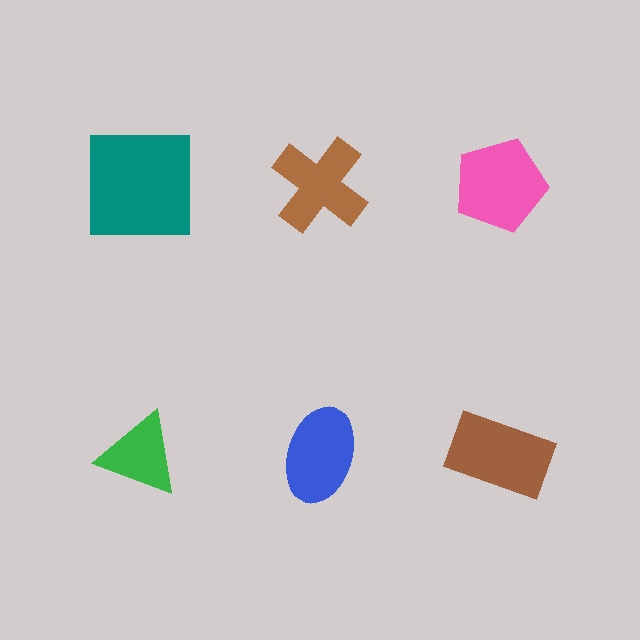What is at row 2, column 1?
A green triangle.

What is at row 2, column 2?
A blue ellipse.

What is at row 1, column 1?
A teal square.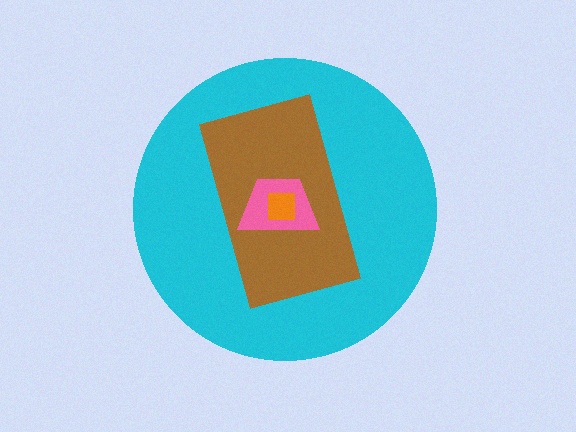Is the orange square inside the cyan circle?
Yes.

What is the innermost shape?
The orange square.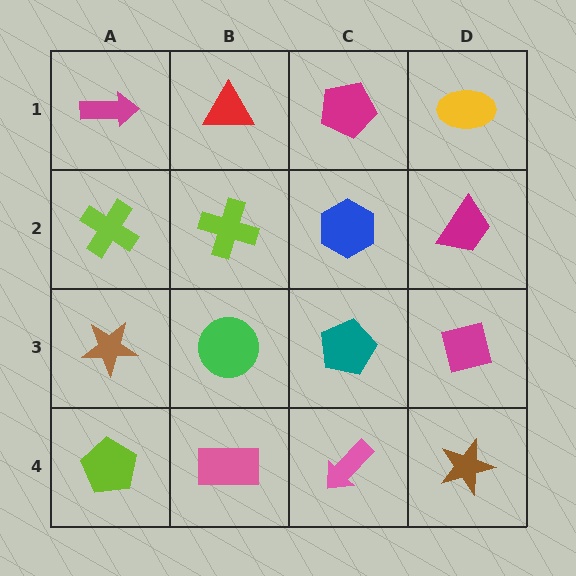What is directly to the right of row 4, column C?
A brown star.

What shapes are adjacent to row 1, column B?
A lime cross (row 2, column B), a magenta arrow (row 1, column A), a magenta pentagon (row 1, column C).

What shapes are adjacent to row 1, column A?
A lime cross (row 2, column A), a red triangle (row 1, column B).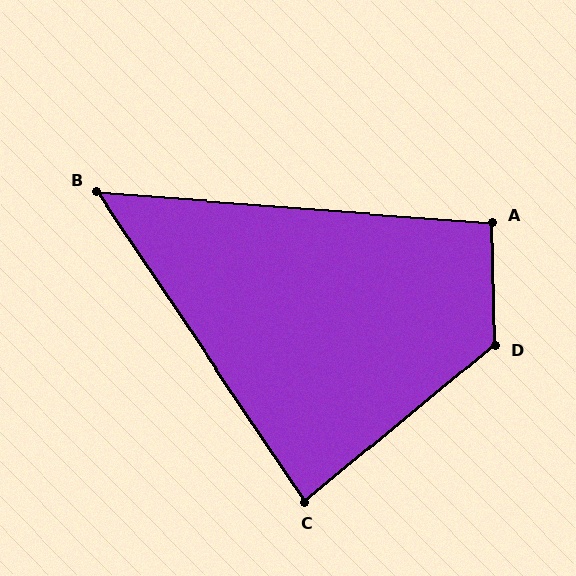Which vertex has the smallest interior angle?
B, at approximately 52 degrees.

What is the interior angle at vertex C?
Approximately 84 degrees (acute).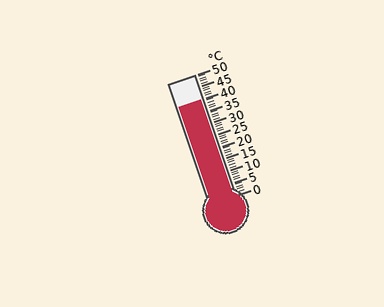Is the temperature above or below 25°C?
The temperature is above 25°C.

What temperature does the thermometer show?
The thermometer shows approximately 40°C.